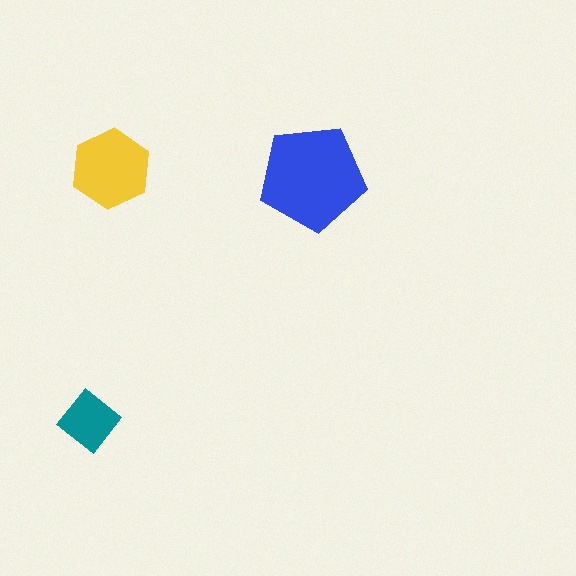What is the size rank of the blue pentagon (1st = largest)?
1st.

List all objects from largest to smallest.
The blue pentagon, the yellow hexagon, the teal diamond.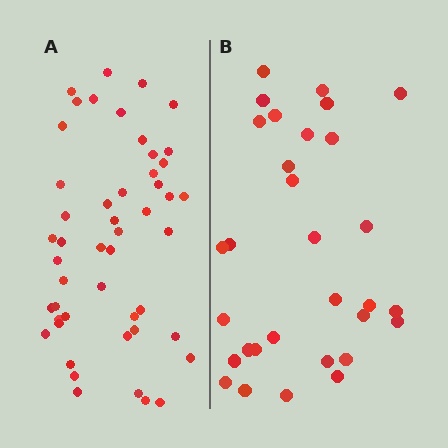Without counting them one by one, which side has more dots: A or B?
Region A (the left region) has more dots.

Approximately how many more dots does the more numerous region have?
Region A has approximately 20 more dots than region B.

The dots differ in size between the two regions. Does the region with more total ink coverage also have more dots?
No. Region B has more total ink coverage because its dots are larger, but region A actually contains more individual dots. Total area can be misleading — the number of items is what matters here.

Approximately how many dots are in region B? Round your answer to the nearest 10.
About 30 dots. (The exact count is 31, which rounds to 30.)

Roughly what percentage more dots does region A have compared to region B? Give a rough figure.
About 60% more.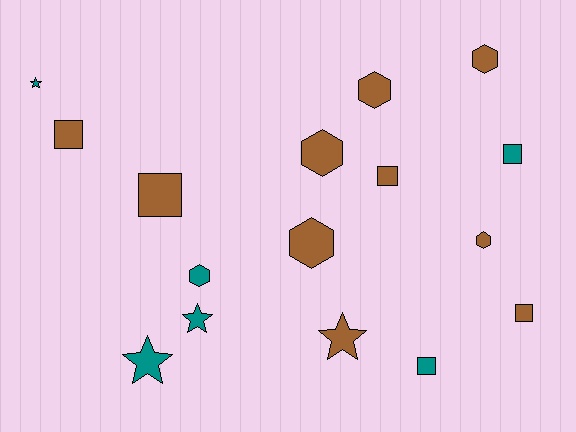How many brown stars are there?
There is 1 brown star.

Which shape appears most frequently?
Square, with 6 objects.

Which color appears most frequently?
Brown, with 10 objects.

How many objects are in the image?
There are 16 objects.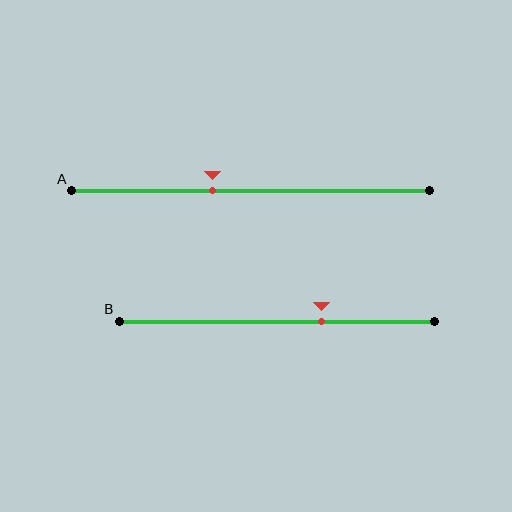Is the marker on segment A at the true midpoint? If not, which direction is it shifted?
No, the marker on segment A is shifted to the left by about 11% of the segment length.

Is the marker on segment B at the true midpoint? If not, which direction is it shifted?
No, the marker on segment B is shifted to the right by about 14% of the segment length.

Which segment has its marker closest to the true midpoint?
Segment A has its marker closest to the true midpoint.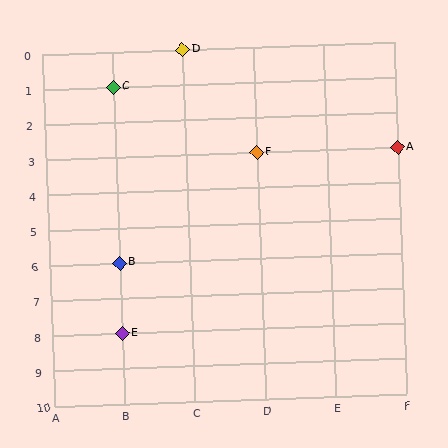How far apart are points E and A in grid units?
Points E and A are 4 columns and 5 rows apart (about 6.4 grid units diagonally).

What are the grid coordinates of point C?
Point C is at grid coordinates (B, 1).